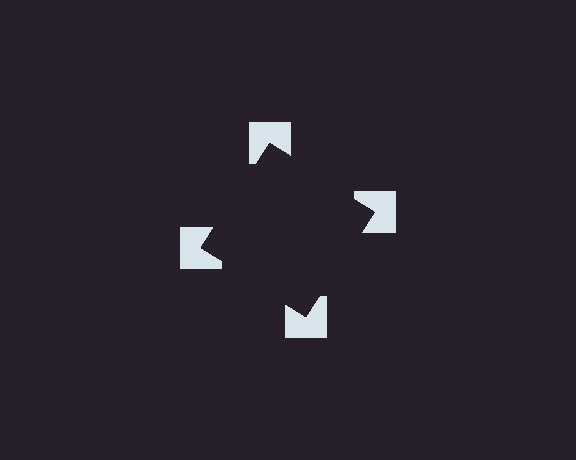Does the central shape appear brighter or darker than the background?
It typically appears slightly darker than the background, even though no actual brightness change is drawn.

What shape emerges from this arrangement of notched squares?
An illusory square — its edges are inferred from the aligned wedge cuts in the notched squares, not physically drawn.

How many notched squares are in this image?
There are 4 — one at each vertex of the illusory square.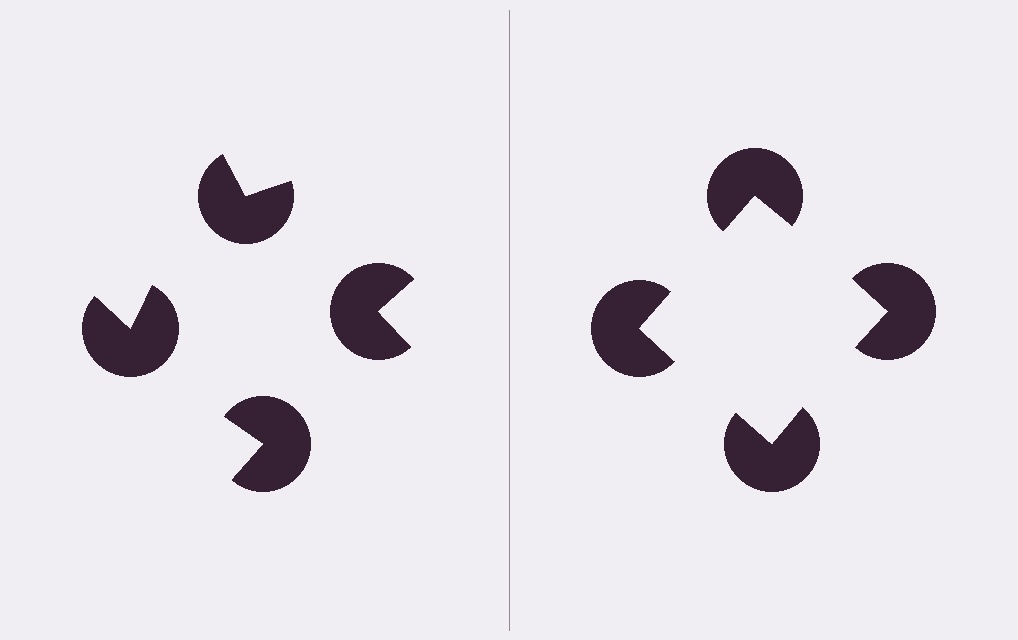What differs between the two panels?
The pac-man discs are positioned identically on both sides; only the wedge orientations differ. On the right they align to a square; on the left they are misaligned.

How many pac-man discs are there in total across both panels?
8 — 4 on each side.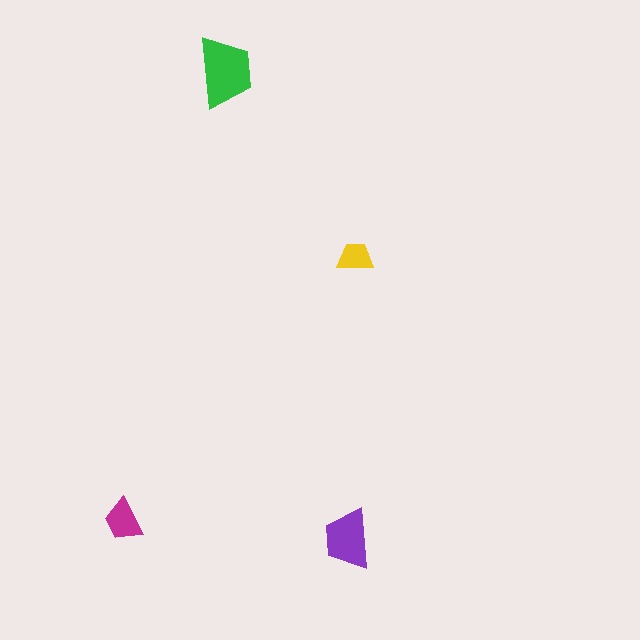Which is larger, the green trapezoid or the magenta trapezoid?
The green one.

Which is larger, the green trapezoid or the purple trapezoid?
The green one.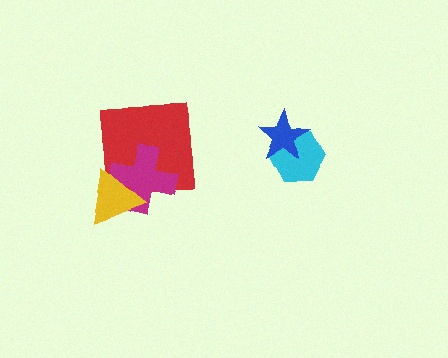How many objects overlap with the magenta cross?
2 objects overlap with the magenta cross.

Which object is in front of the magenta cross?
The yellow triangle is in front of the magenta cross.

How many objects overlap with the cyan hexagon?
1 object overlaps with the cyan hexagon.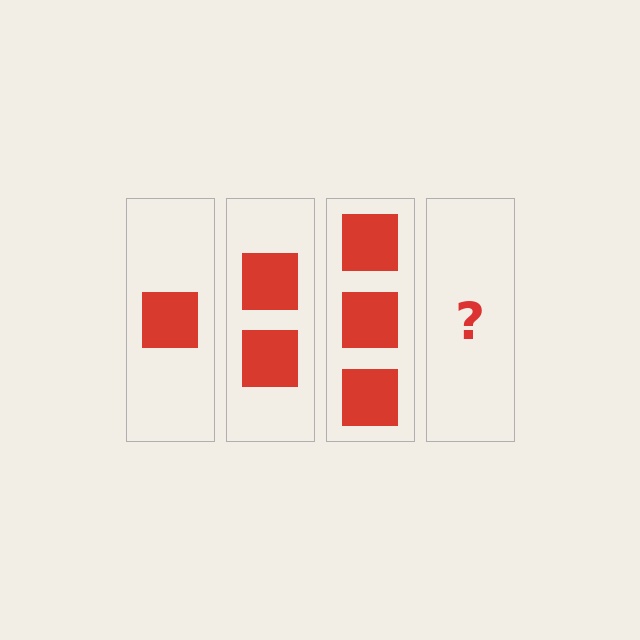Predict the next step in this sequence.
The next step is 4 squares.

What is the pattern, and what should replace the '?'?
The pattern is that each step adds one more square. The '?' should be 4 squares.